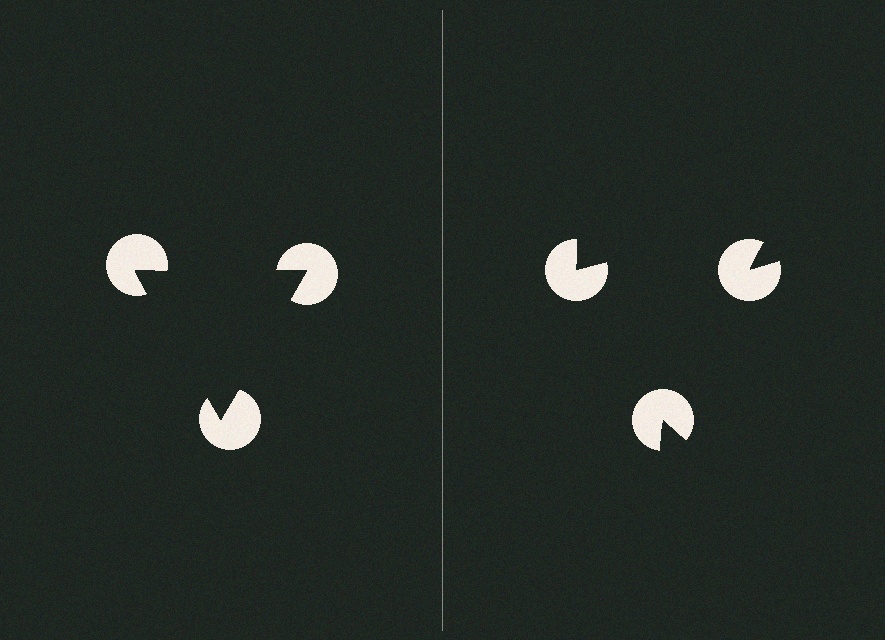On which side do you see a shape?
An illusory triangle appears on the left side. On the right side the wedge cuts are rotated, so no coherent shape forms.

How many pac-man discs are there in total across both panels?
6 — 3 on each side.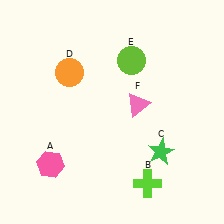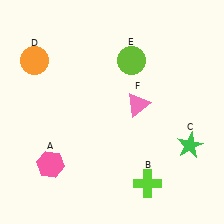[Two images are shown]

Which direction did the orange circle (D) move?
The orange circle (D) moved left.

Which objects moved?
The objects that moved are: the green star (C), the orange circle (D).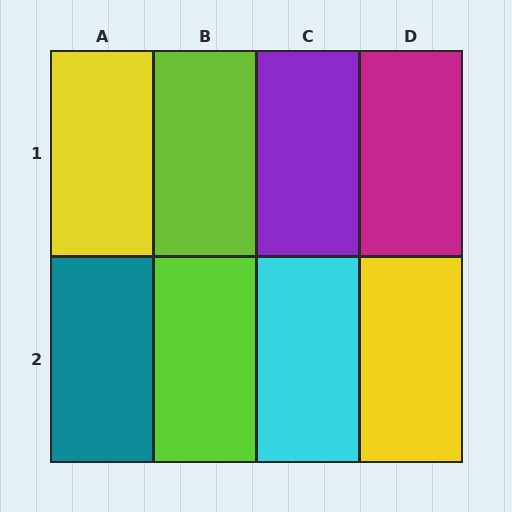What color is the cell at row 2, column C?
Cyan.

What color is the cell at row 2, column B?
Lime.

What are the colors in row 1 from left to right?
Yellow, lime, purple, magenta.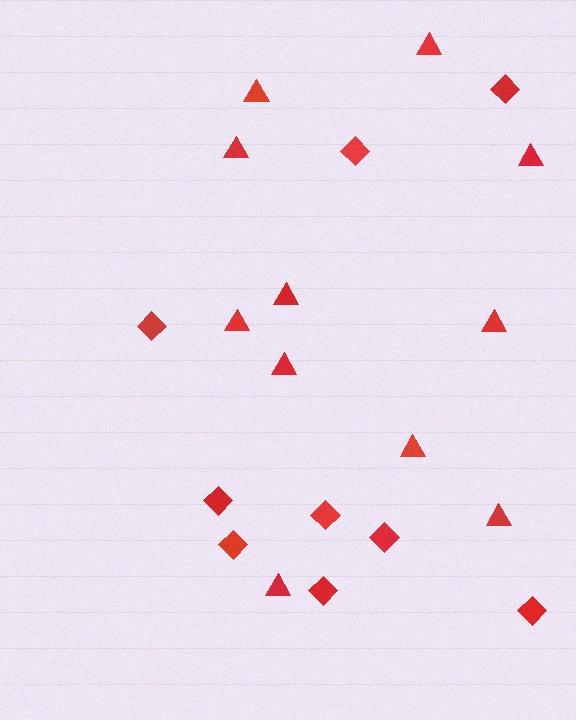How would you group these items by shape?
There are 2 groups: one group of triangles (11) and one group of diamonds (9).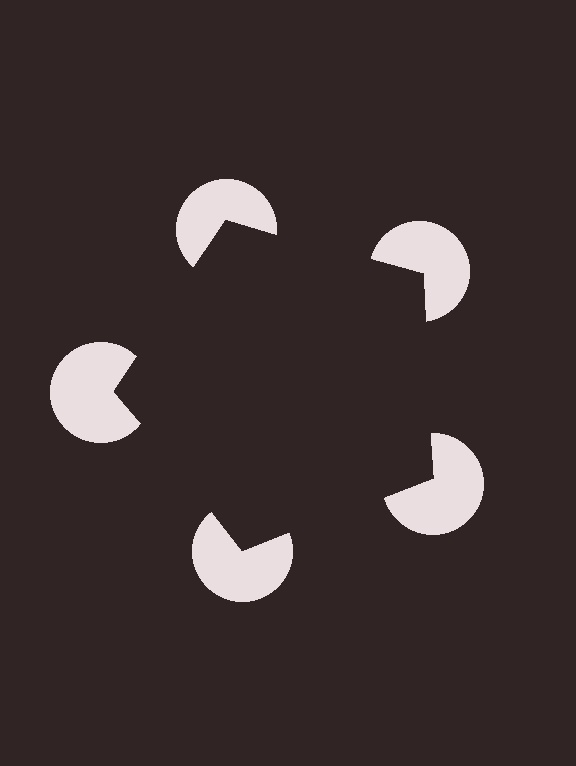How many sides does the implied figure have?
5 sides.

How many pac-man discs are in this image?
There are 5 — one at each vertex of the illusory pentagon.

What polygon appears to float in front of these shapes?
An illusory pentagon — its edges are inferred from the aligned wedge cuts in the pac-man discs, not physically drawn.